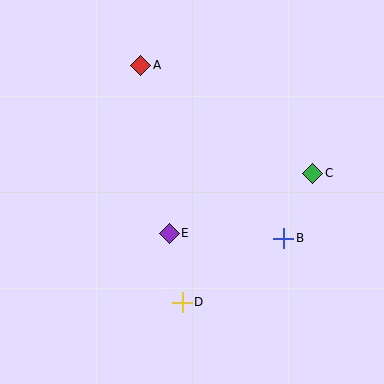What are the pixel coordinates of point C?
Point C is at (313, 173).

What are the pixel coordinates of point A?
Point A is at (141, 65).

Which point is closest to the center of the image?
Point E at (169, 233) is closest to the center.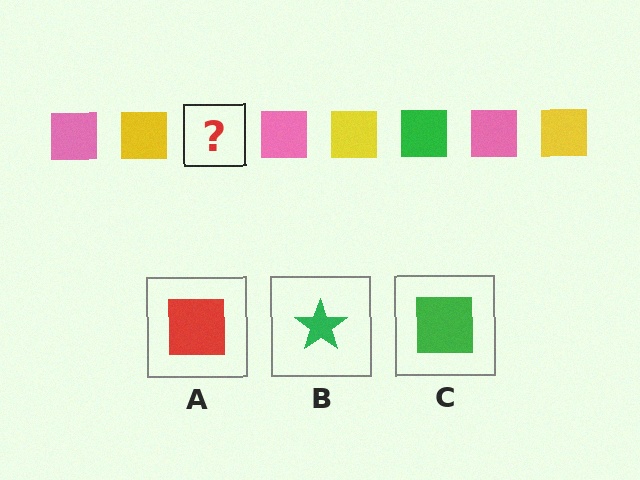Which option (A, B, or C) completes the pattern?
C.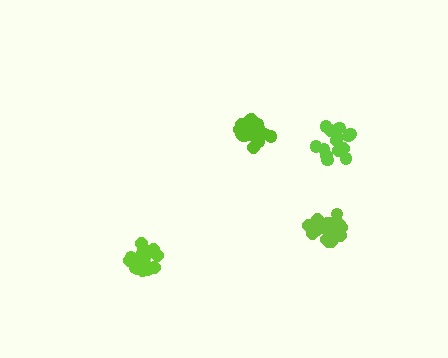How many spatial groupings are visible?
There are 4 spatial groupings.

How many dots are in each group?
Group 1: 15 dots, Group 2: 19 dots, Group 3: 20 dots, Group 4: 19 dots (73 total).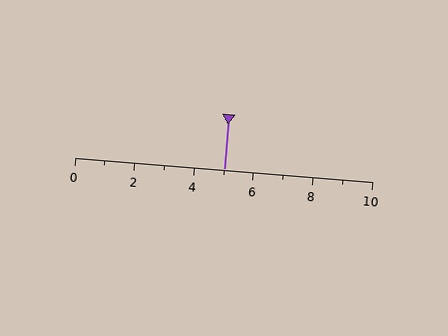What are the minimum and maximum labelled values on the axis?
The axis runs from 0 to 10.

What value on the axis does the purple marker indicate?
The marker indicates approximately 5.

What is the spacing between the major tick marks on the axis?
The major ticks are spaced 2 apart.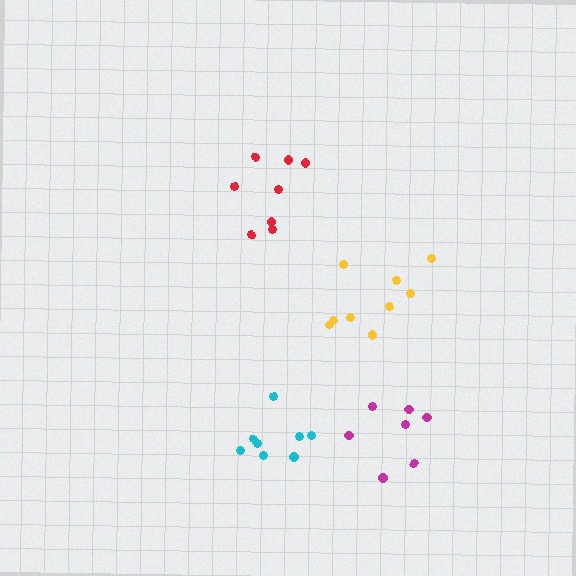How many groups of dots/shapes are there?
There are 4 groups.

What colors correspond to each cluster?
The clusters are colored: cyan, red, yellow, magenta.